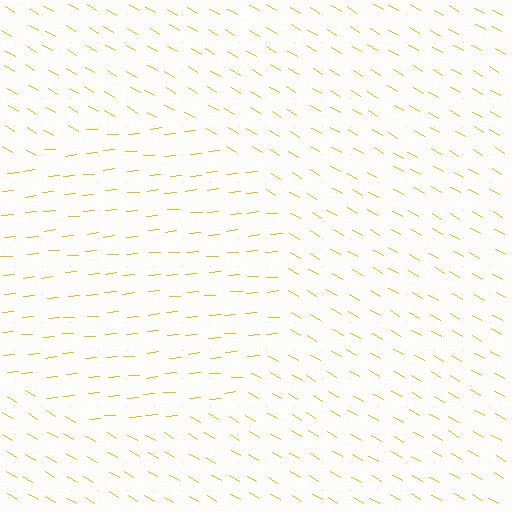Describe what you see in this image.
The image is filled with small yellow line segments. A circle region in the image has lines oriented differently from the surrounding lines, creating a visible texture boundary.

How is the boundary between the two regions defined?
The boundary is defined purely by a change in line orientation (approximately 35 degrees difference). All lines are the same color and thickness.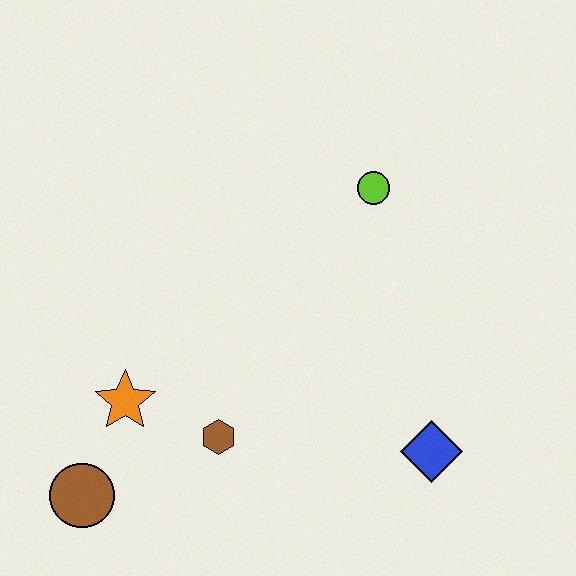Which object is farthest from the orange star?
The lime circle is farthest from the orange star.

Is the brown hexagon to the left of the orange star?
No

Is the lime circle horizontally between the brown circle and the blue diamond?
Yes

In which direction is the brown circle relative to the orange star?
The brown circle is below the orange star.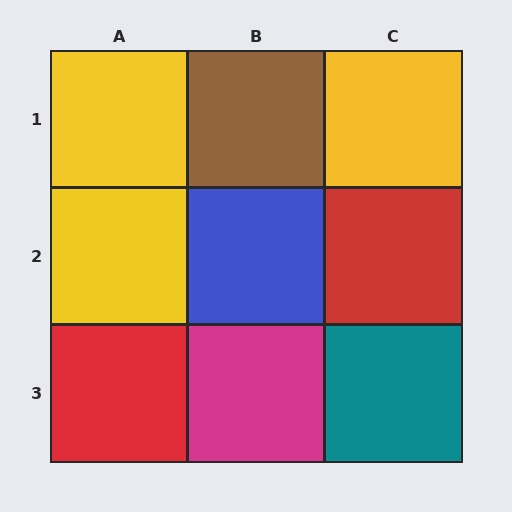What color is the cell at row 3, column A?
Red.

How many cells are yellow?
3 cells are yellow.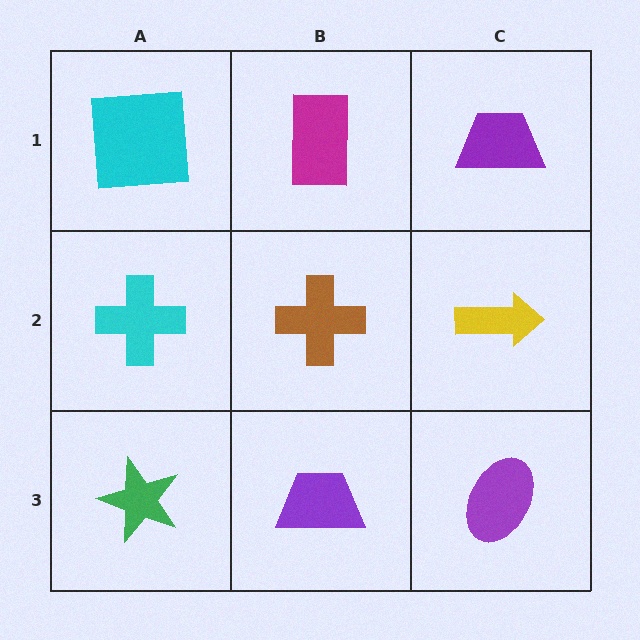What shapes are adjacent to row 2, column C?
A purple trapezoid (row 1, column C), a purple ellipse (row 3, column C), a brown cross (row 2, column B).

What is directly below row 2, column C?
A purple ellipse.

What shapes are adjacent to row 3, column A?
A cyan cross (row 2, column A), a purple trapezoid (row 3, column B).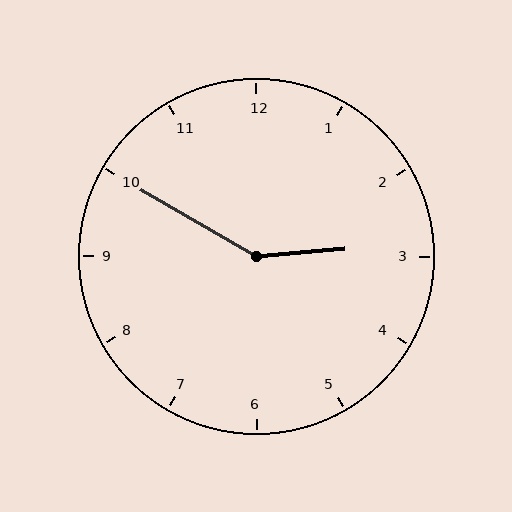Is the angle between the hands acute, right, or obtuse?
It is obtuse.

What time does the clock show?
2:50.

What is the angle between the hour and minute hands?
Approximately 145 degrees.